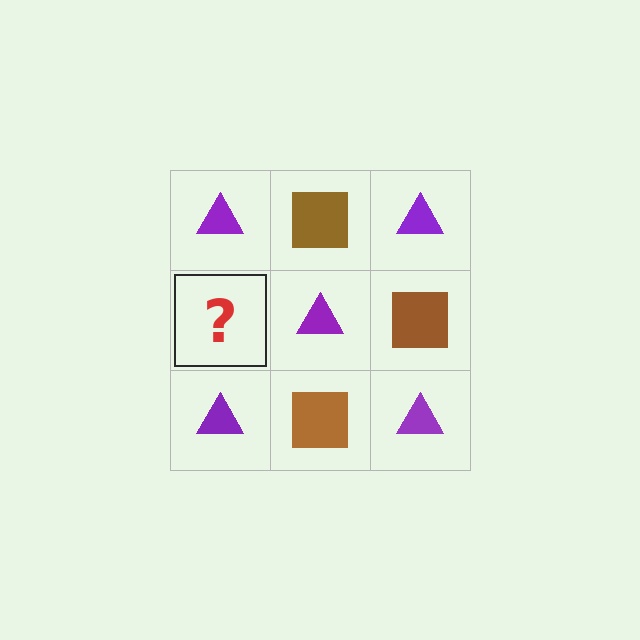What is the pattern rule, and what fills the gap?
The rule is that it alternates purple triangle and brown square in a checkerboard pattern. The gap should be filled with a brown square.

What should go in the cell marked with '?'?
The missing cell should contain a brown square.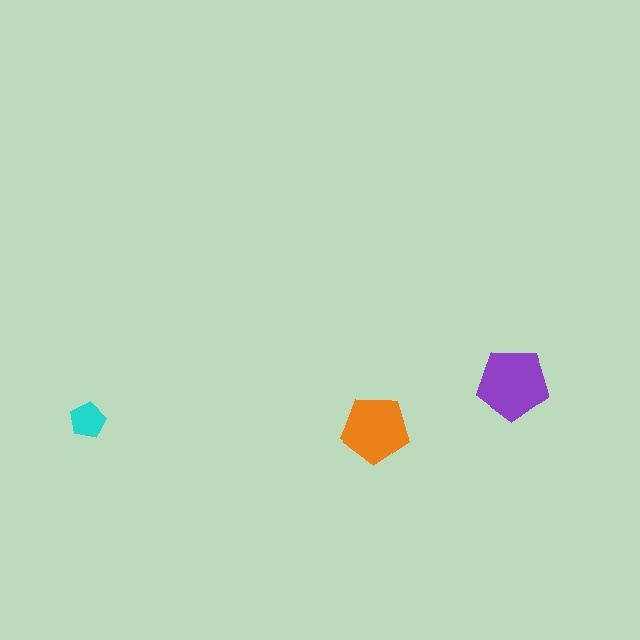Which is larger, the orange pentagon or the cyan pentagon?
The orange one.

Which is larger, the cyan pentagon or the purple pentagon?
The purple one.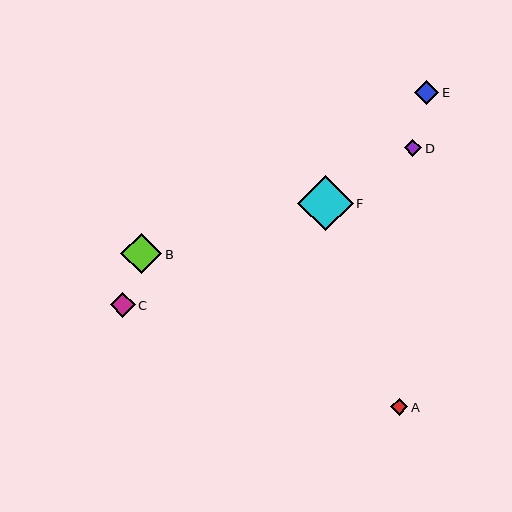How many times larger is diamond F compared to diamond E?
Diamond F is approximately 2.3 times the size of diamond E.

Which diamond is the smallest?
Diamond A is the smallest with a size of approximately 17 pixels.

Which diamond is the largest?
Diamond F is the largest with a size of approximately 55 pixels.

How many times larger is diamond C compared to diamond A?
Diamond C is approximately 1.5 times the size of diamond A.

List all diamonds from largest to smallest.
From largest to smallest: F, B, C, E, D, A.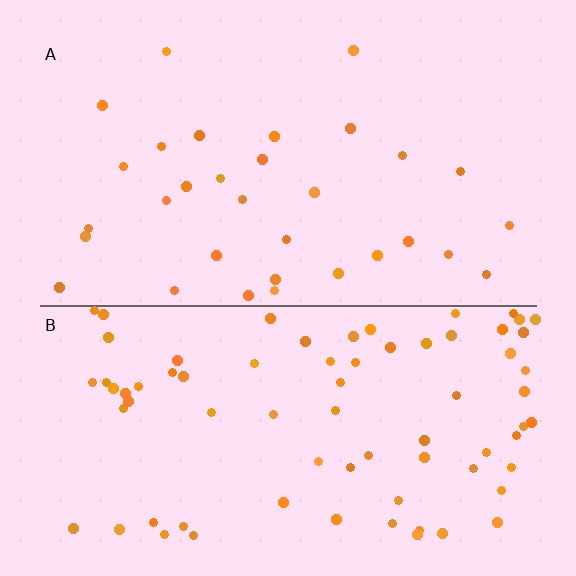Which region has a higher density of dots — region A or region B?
B (the bottom).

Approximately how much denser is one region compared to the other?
Approximately 2.4× — region B over region A.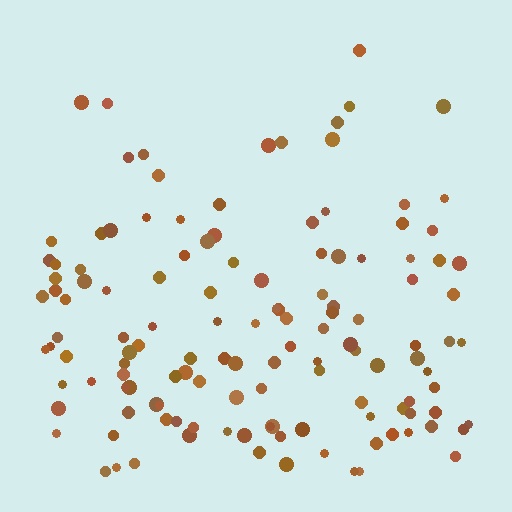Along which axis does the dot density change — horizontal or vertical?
Vertical.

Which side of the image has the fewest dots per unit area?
The top.